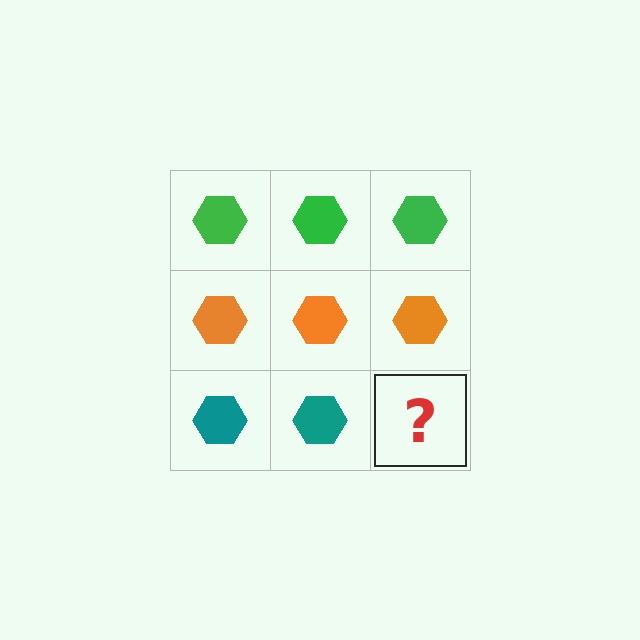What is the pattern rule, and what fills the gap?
The rule is that each row has a consistent color. The gap should be filled with a teal hexagon.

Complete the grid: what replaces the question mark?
The question mark should be replaced with a teal hexagon.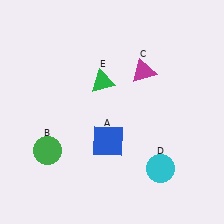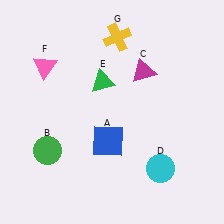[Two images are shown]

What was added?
A pink triangle (F), a yellow cross (G) were added in Image 2.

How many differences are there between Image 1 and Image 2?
There are 2 differences between the two images.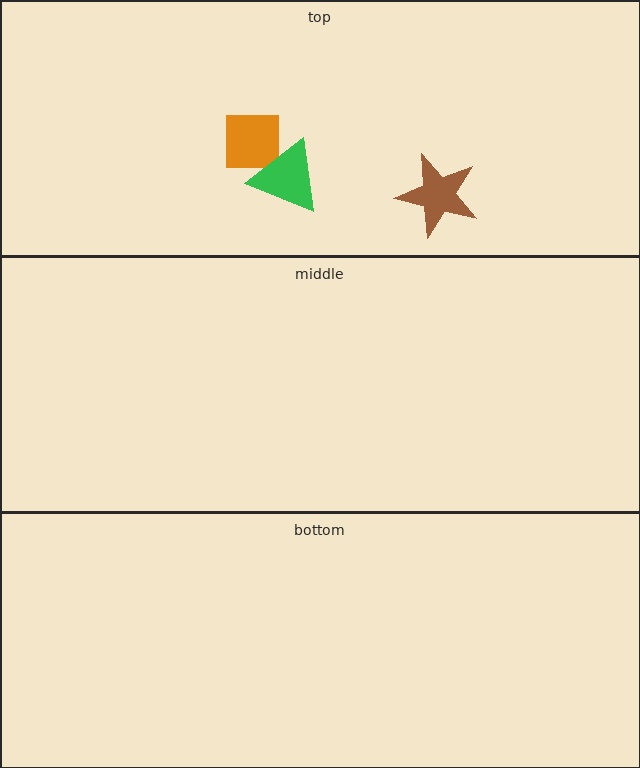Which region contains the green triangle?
The top region.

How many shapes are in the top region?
3.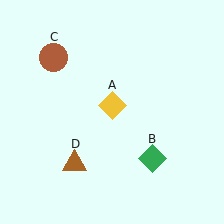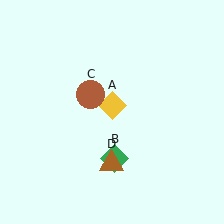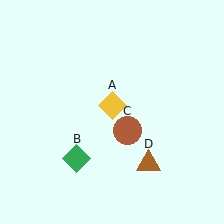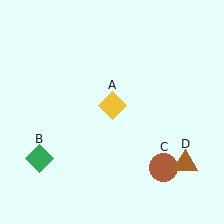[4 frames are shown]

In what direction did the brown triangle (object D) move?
The brown triangle (object D) moved right.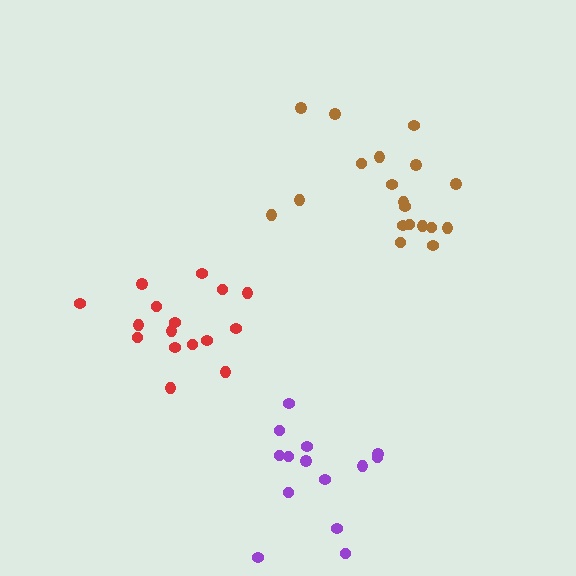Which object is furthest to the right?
The brown cluster is rightmost.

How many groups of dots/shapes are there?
There are 3 groups.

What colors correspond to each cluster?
The clusters are colored: red, purple, brown.